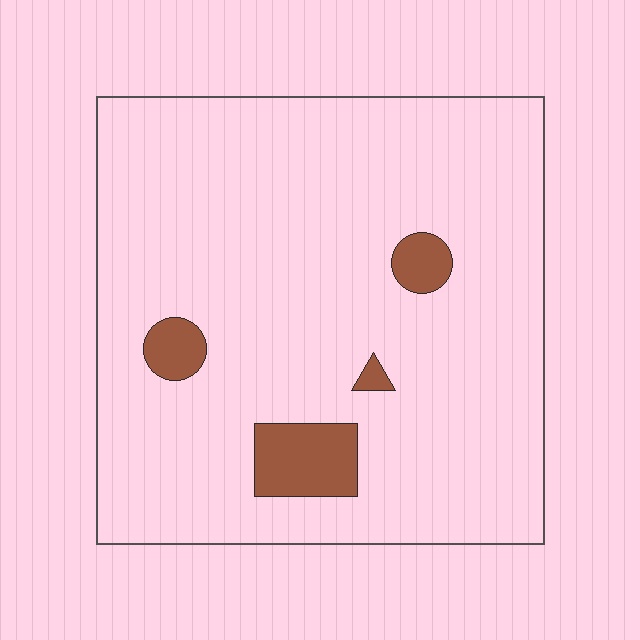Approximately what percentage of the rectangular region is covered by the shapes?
Approximately 5%.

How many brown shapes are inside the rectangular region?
4.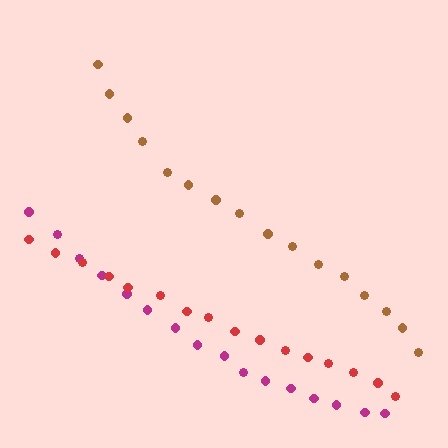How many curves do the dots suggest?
There are 3 distinct paths.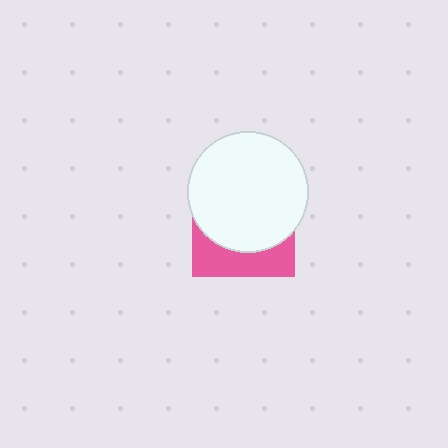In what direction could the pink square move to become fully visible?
The pink square could move down. That would shift it out from behind the white circle entirely.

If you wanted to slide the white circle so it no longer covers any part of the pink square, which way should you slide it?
Slide it up — that is the most direct way to separate the two shapes.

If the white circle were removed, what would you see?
You would see the complete pink square.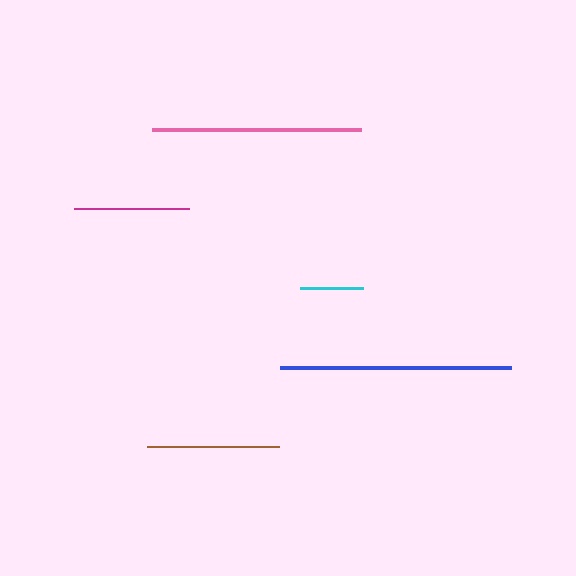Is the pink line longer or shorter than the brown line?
The pink line is longer than the brown line.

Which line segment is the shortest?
The cyan line is the shortest at approximately 64 pixels.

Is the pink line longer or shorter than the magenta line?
The pink line is longer than the magenta line.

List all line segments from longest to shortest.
From longest to shortest: blue, pink, brown, magenta, cyan.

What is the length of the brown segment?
The brown segment is approximately 132 pixels long.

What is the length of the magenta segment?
The magenta segment is approximately 115 pixels long.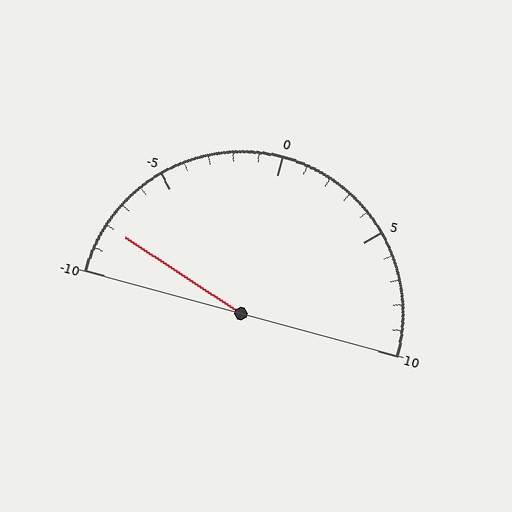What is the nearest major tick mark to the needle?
The nearest major tick mark is -10.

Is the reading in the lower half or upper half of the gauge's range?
The reading is in the lower half of the range (-10 to 10).